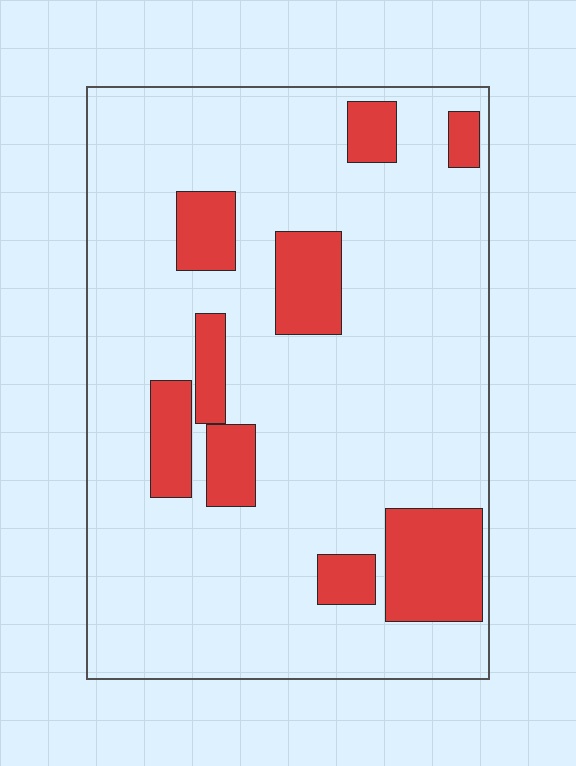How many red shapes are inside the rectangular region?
9.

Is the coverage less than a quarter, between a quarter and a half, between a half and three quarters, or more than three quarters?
Less than a quarter.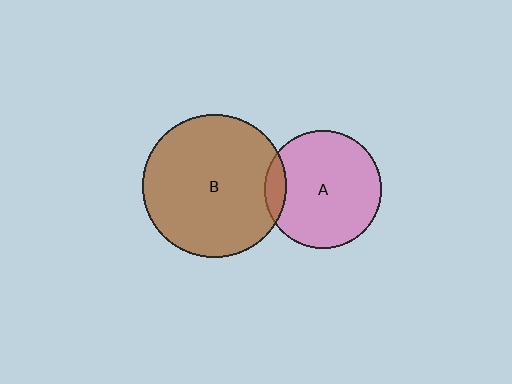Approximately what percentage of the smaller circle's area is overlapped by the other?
Approximately 10%.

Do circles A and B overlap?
Yes.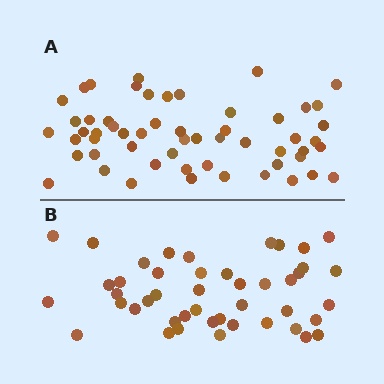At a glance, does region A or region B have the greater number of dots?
Region A (the top region) has more dots.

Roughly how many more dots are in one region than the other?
Region A has roughly 12 or so more dots than region B.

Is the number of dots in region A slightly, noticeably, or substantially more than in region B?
Region A has only slightly more — the two regions are fairly close. The ratio is roughly 1.2 to 1.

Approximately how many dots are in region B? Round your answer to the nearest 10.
About 40 dots. (The exact count is 45, which rounds to 40.)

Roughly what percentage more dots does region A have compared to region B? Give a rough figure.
About 25% more.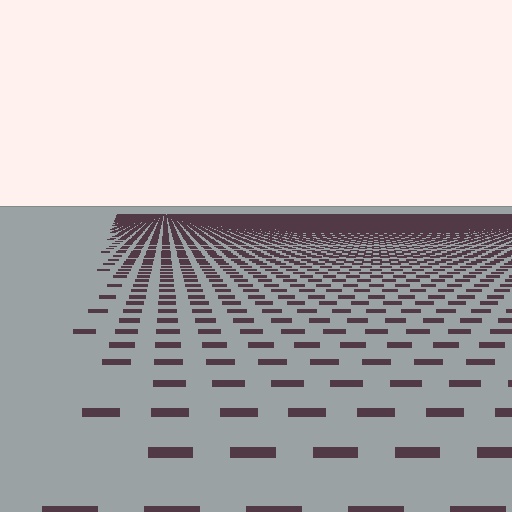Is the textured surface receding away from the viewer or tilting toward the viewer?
The surface is receding away from the viewer. Texture elements get smaller and denser toward the top.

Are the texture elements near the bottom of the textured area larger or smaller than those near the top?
Larger. Near the bottom, elements are closer to the viewer and appear at a bigger on-screen size.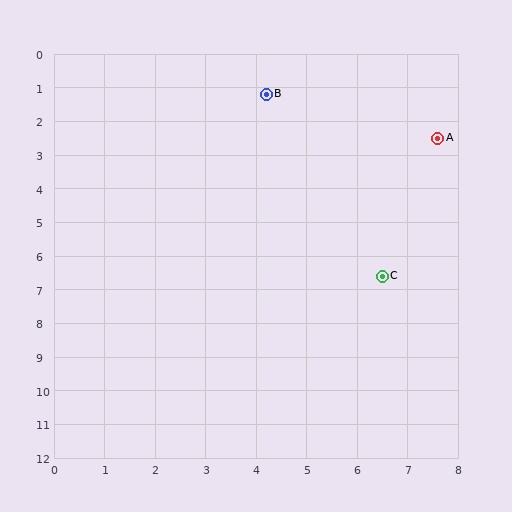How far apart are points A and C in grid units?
Points A and C are about 4.2 grid units apart.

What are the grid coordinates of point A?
Point A is at approximately (7.6, 2.5).